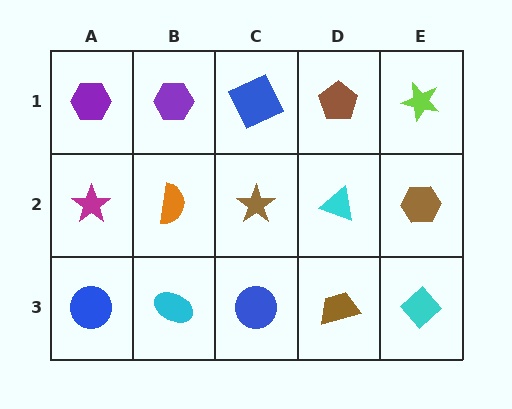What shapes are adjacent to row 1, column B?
An orange semicircle (row 2, column B), a purple hexagon (row 1, column A), a blue square (row 1, column C).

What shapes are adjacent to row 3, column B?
An orange semicircle (row 2, column B), a blue circle (row 3, column A), a blue circle (row 3, column C).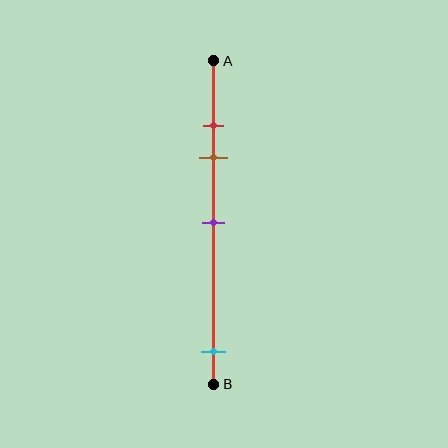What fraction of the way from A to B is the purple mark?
The purple mark is approximately 50% (0.5) of the way from A to B.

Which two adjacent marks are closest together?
The red and brown marks are the closest adjacent pair.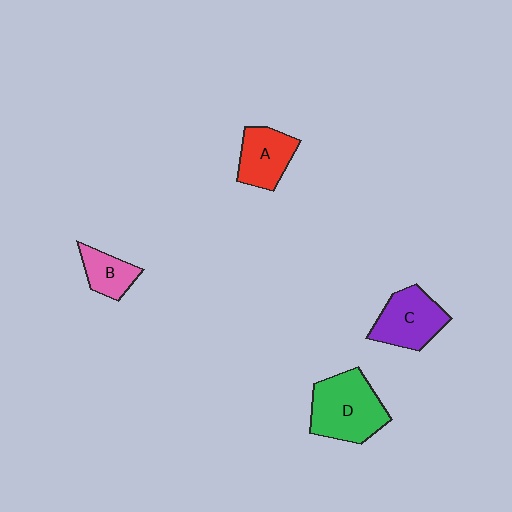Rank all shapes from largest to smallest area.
From largest to smallest: D (green), C (purple), A (red), B (pink).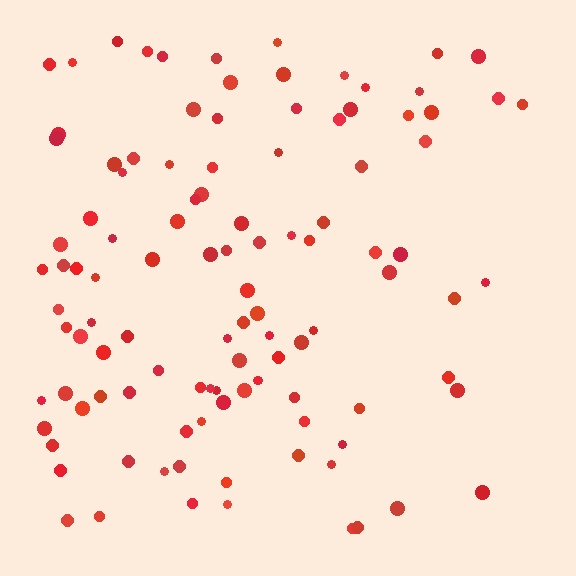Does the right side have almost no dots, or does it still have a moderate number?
Still a moderate number, just noticeably fewer than the left.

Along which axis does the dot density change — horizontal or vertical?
Horizontal.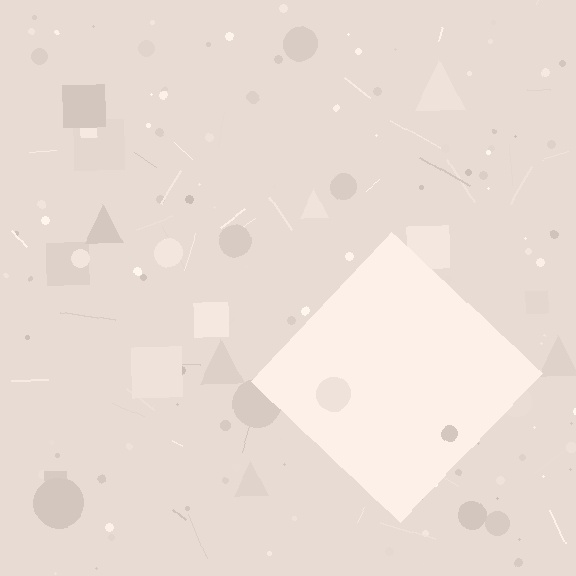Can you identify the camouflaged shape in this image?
The camouflaged shape is a diamond.